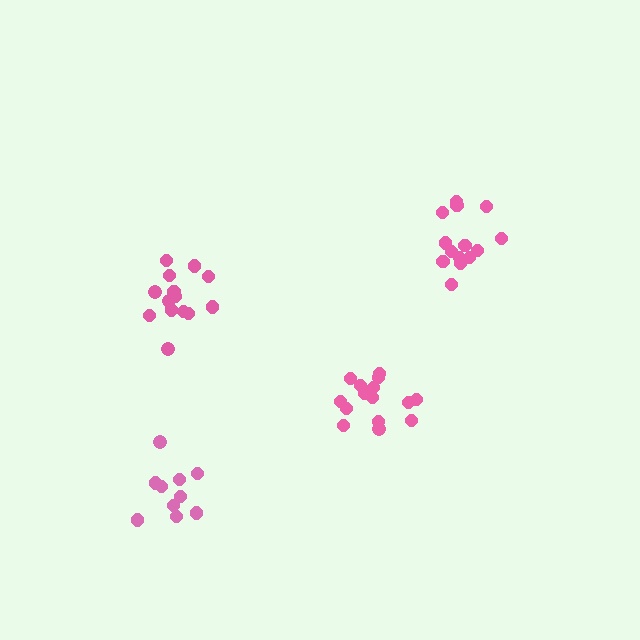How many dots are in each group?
Group 1: 10 dots, Group 2: 14 dots, Group 3: 15 dots, Group 4: 14 dots (53 total).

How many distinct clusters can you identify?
There are 4 distinct clusters.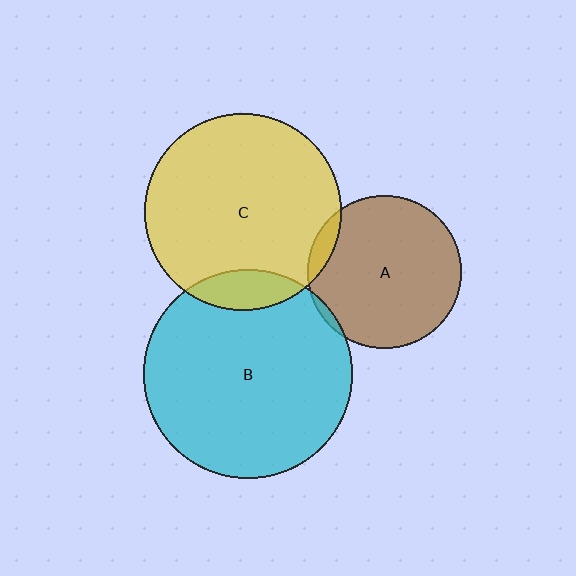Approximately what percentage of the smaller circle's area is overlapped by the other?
Approximately 5%.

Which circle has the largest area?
Circle B (cyan).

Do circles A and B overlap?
Yes.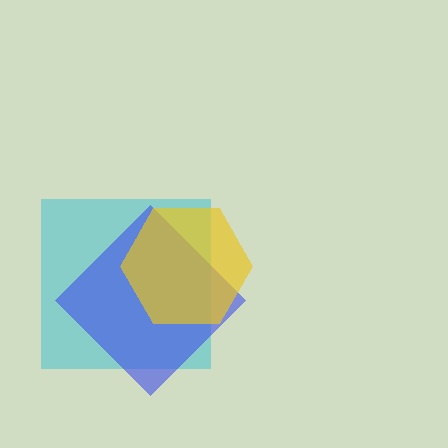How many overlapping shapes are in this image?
There are 3 overlapping shapes in the image.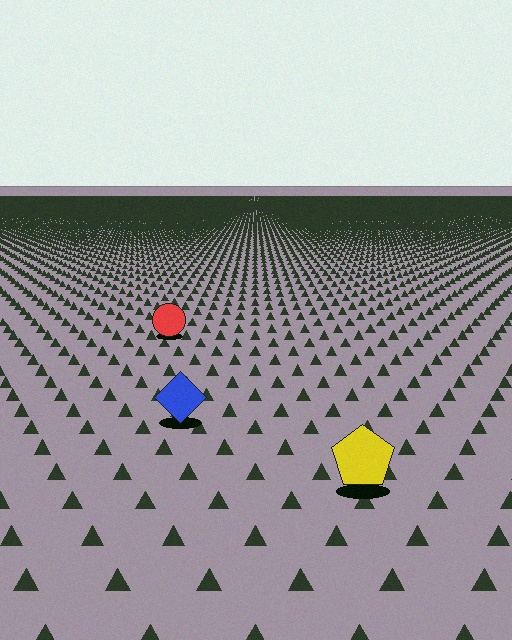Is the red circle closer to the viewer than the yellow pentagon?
No. The yellow pentagon is closer — you can tell from the texture gradient: the ground texture is coarser near it.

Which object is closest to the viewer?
The yellow pentagon is closest. The texture marks near it are larger and more spread out.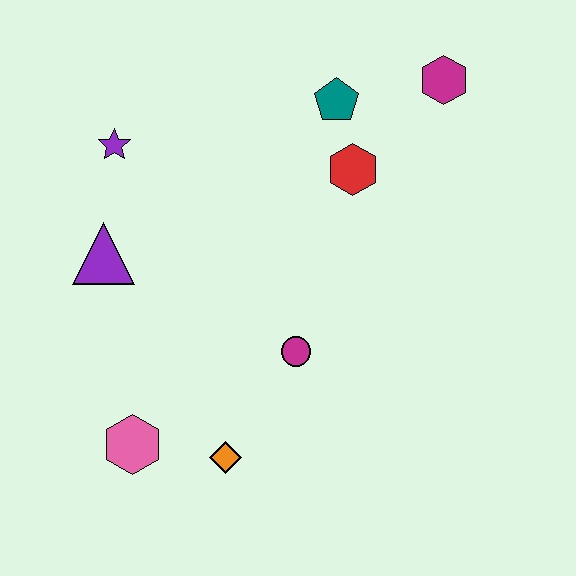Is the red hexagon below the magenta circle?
No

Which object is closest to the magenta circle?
The orange diamond is closest to the magenta circle.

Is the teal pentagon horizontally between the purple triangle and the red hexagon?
Yes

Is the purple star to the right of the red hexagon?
No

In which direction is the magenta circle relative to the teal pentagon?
The magenta circle is below the teal pentagon.